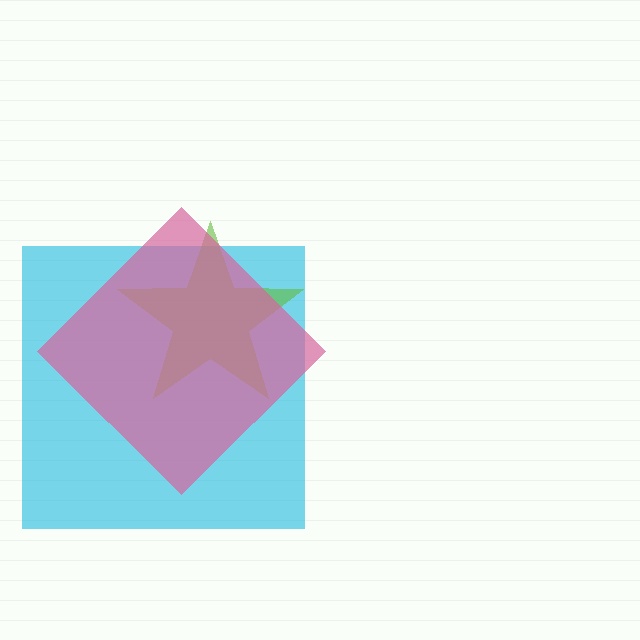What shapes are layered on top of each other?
The layered shapes are: a cyan square, a lime star, a pink diamond.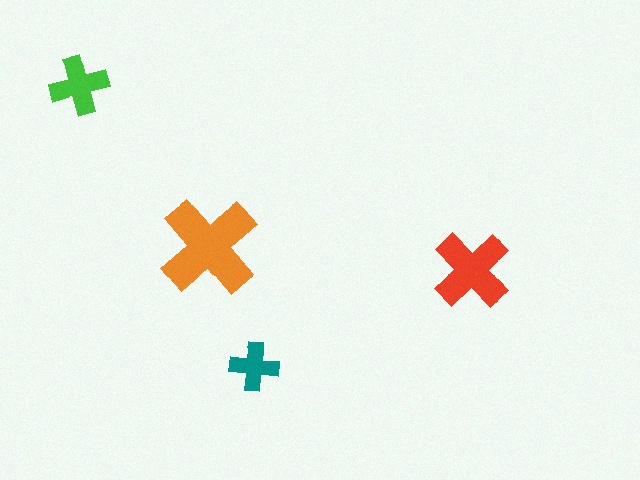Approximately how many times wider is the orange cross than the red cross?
About 1.5 times wider.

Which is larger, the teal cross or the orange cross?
The orange one.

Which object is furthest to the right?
The red cross is rightmost.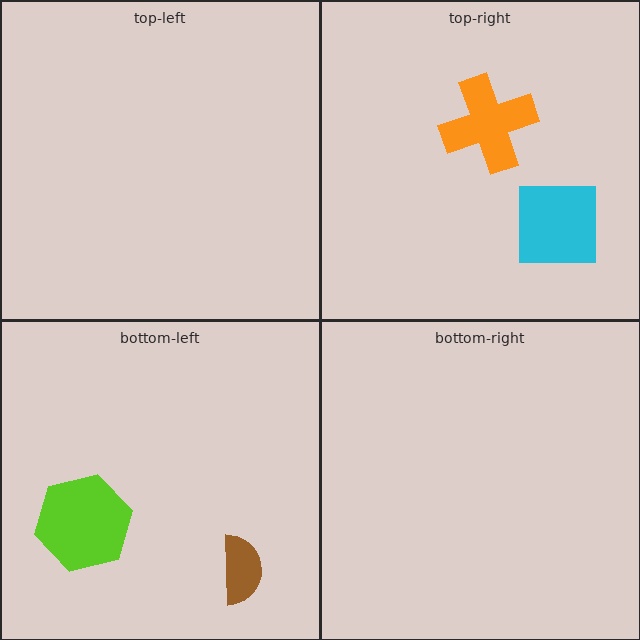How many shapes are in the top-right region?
2.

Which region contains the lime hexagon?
The bottom-left region.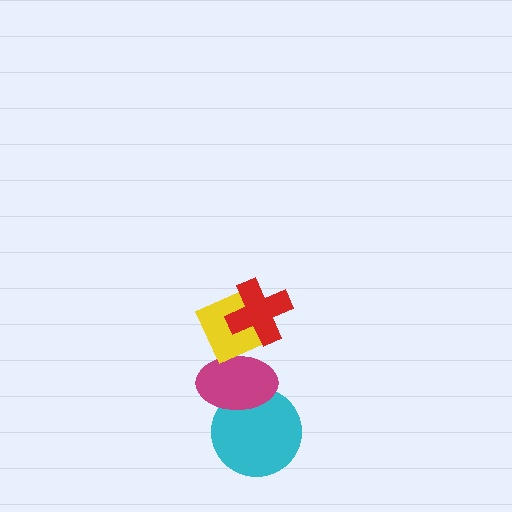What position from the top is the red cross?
The red cross is 1st from the top.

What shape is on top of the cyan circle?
The magenta ellipse is on top of the cyan circle.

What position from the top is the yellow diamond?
The yellow diamond is 2nd from the top.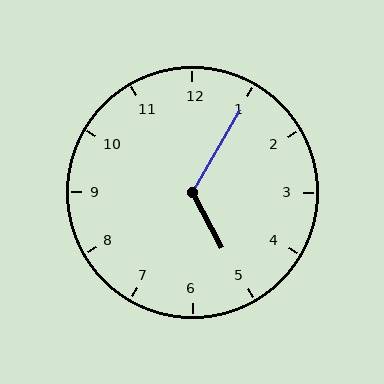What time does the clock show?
5:05.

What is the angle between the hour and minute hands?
Approximately 122 degrees.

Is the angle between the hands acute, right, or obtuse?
It is obtuse.